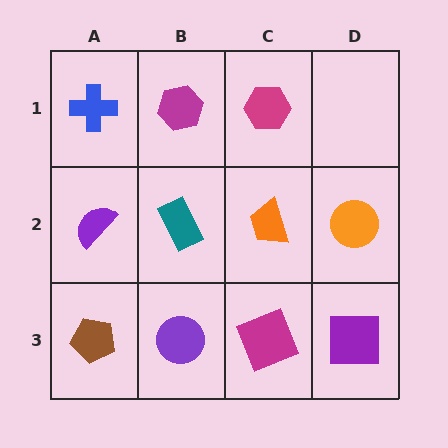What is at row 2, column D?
An orange circle.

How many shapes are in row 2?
4 shapes.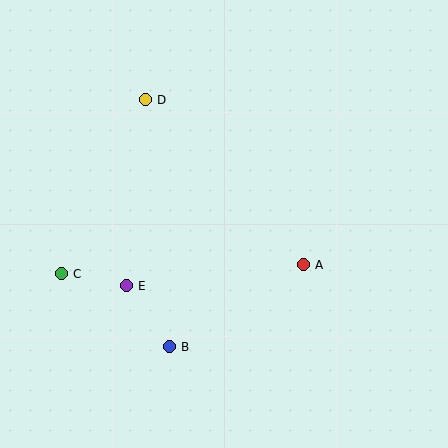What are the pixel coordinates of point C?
Point C is at (61, 274).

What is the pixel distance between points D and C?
The distance between D and C is 193 pixels.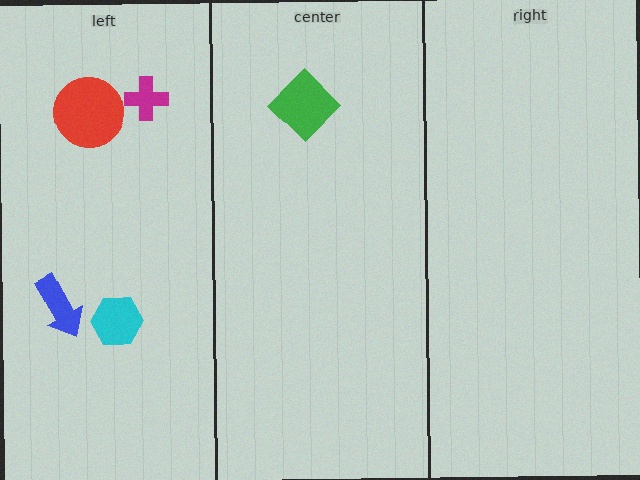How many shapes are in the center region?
1.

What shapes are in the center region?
The green diamond.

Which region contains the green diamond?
The center region.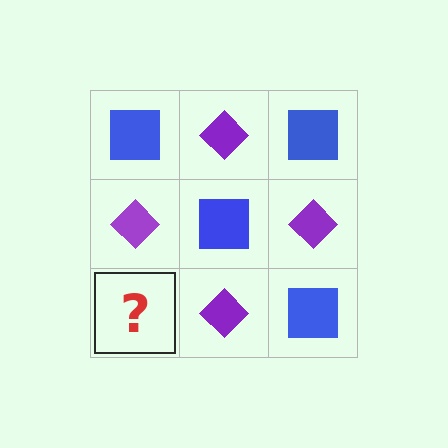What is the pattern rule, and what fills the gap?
The rule is that it alternates blue square and purple diamond in a checkerboard pattern. The gap should be filled with a blue square.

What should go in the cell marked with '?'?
The missing cell should contain a blue square.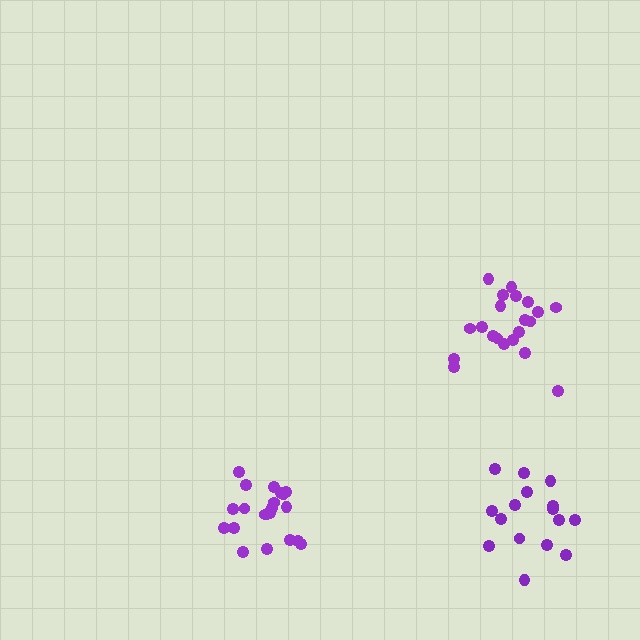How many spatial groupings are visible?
There are 3 spatial groupings.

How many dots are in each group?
Group 1: 21 dots, Group 2: 21 dots, Group 3: 16 dots (58 total).